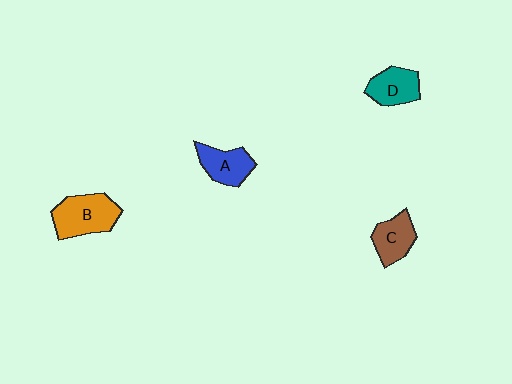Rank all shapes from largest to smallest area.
From largest to smallest: B (orange), A (blue), D (teal), C (brown).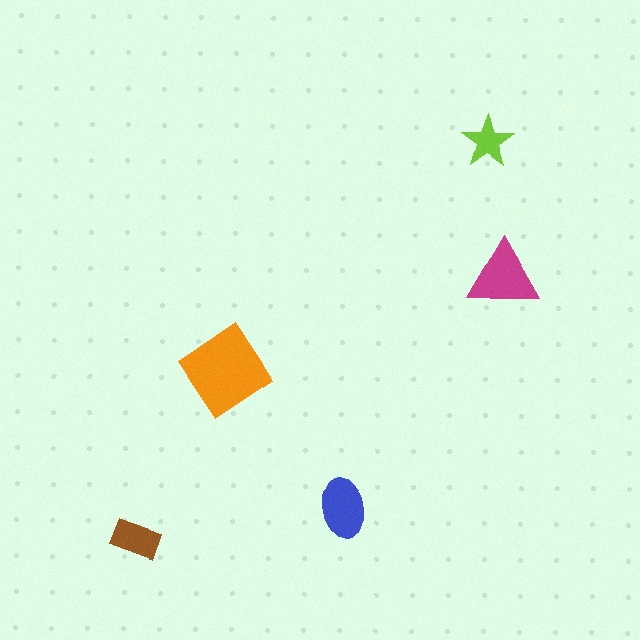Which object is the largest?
The orange diamond.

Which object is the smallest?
The lime star.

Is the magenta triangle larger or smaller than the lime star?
Larger.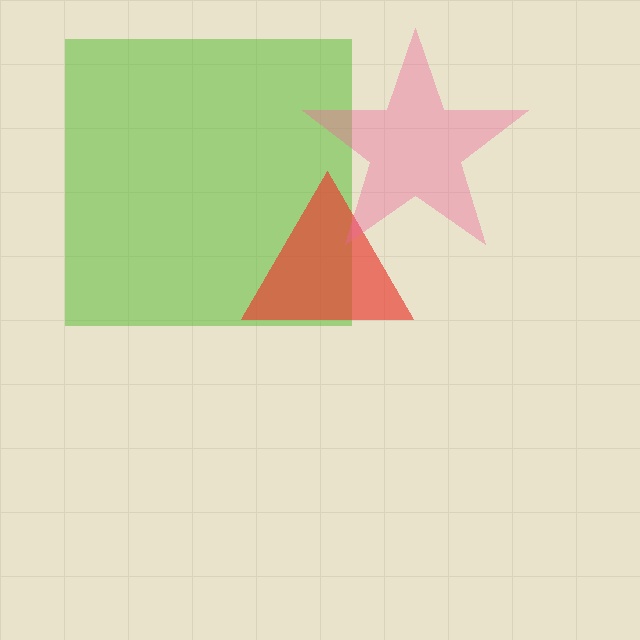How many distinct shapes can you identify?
There are 3 distinct shapes: a lime square, a red triangle, a pink star.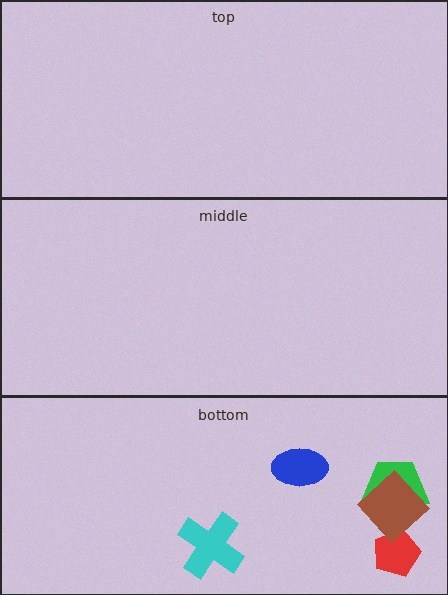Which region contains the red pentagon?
The bottom region.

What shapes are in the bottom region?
The red pentagon, the green trapezoid, the brown diamond, the blue ellipse, the cyan cross.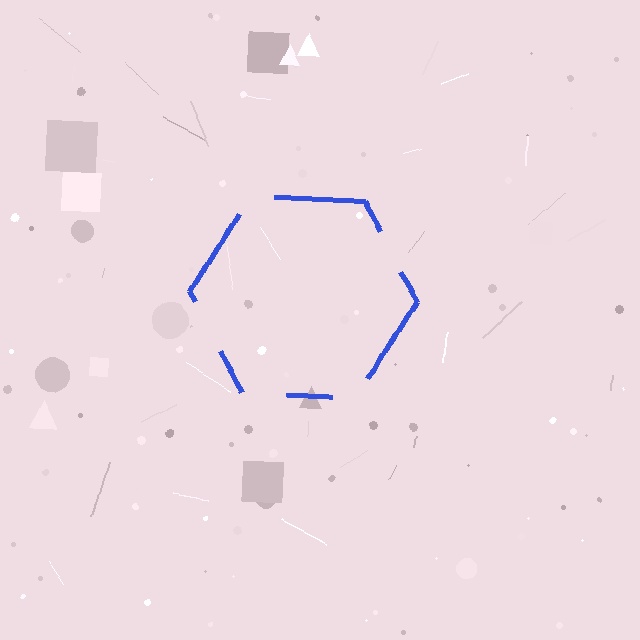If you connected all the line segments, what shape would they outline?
They would outline a hexagon.